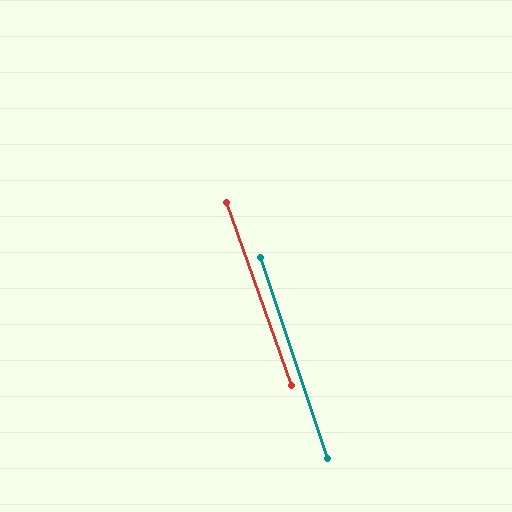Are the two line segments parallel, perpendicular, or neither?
Parallel — their directions differ by only 1.0°.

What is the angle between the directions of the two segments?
Approximately 1 degree.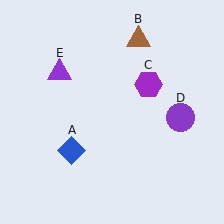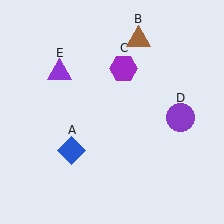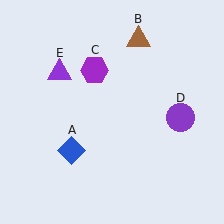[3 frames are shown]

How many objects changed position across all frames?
1 object changed position: purple hexagon (object C).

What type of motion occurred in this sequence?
The purple hexagon (object C) rotated counterclockwise around the center of the scene.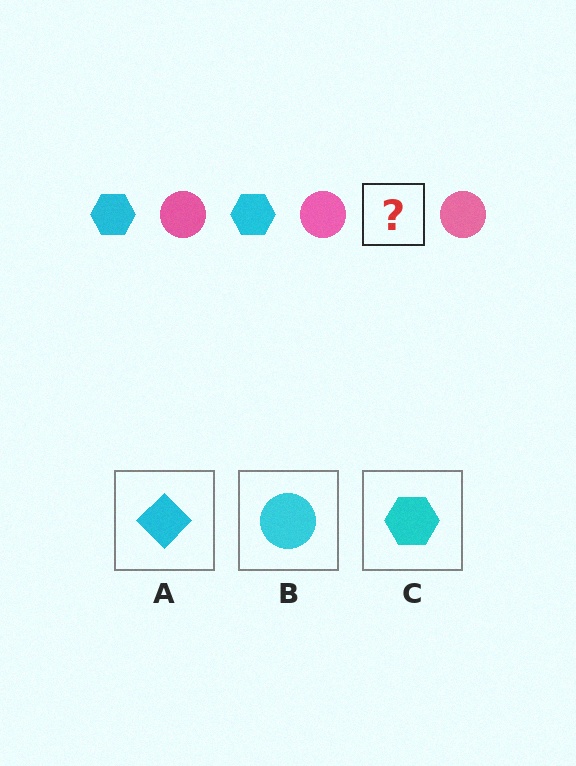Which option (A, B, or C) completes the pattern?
C.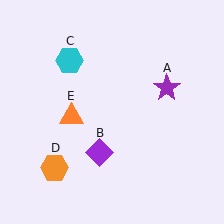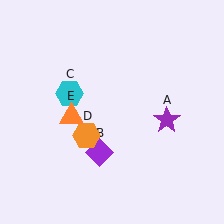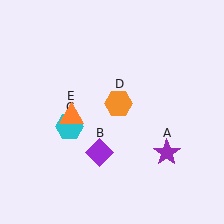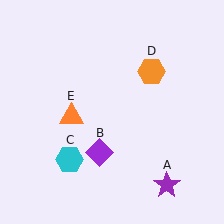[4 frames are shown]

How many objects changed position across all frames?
3 objects changed position: purple star (object A), cyan hexagon (object C), orange hexagon (object D).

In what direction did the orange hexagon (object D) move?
The orange hexagon (object D) moved up and to the right.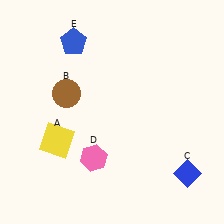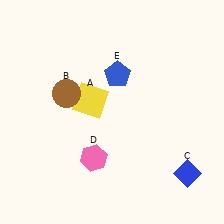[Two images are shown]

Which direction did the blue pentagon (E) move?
The blue pentagon (E) moved right.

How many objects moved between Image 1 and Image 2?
2 objects moved between the two images.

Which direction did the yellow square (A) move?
The yellow square (A) moved up.